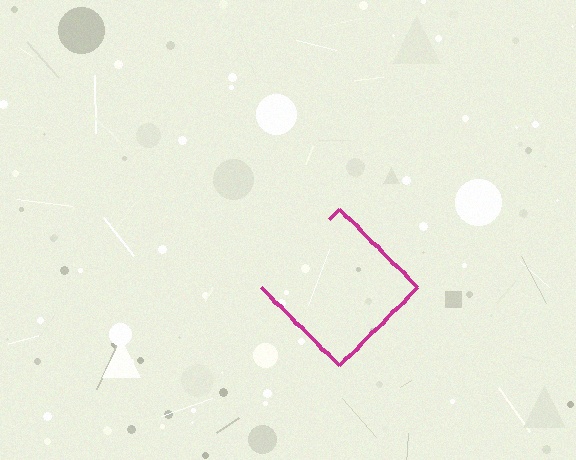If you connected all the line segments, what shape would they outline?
They would outline a diamond.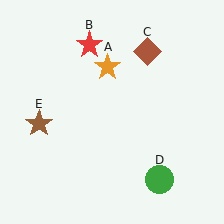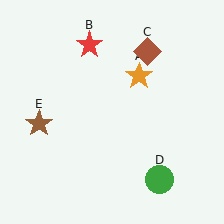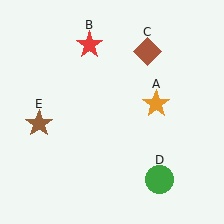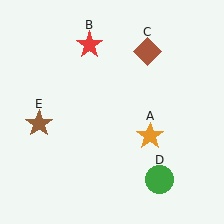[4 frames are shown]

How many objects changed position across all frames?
1 object changed position: orange star (object A).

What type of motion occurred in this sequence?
The orange star (object A) rotated clockwise around the center of the scene.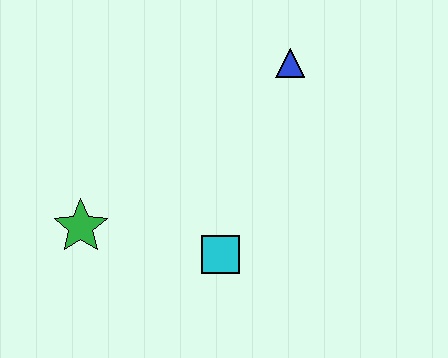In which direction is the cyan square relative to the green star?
The cyan square is to the right of the green star.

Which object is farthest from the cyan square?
The blue triangle is farthest from the cyan square.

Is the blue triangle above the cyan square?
Yes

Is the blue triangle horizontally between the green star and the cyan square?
No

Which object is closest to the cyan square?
The green star is closest to the cyan square.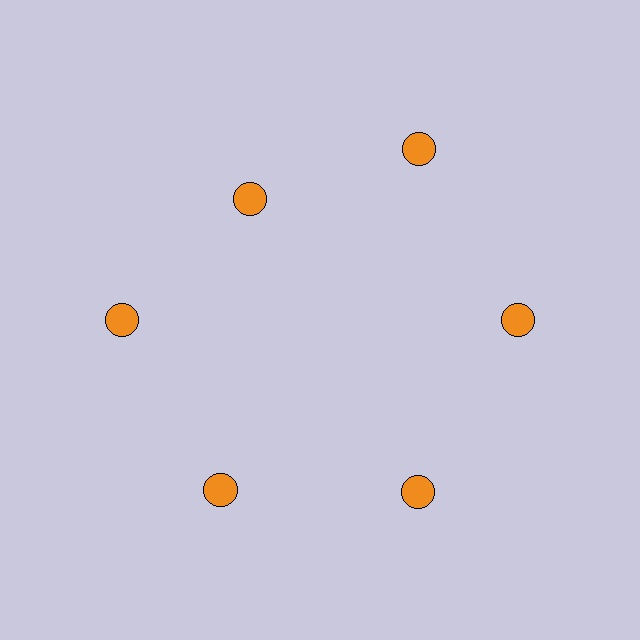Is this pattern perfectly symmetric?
No. The 6 orange circles are arranged in a ring, but one element near the 11 o'clock position is pulled inward toward the center, breaking the 6-fold rotational symmetry.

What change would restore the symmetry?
The symmetry would be restored by moving it outward, back onto the ring so that all 6 circles sit at equal angles and equal distance from the center.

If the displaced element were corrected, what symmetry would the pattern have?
It would have 6-fold rotational symmetry — the pattern would map onto itself every 60 degrees.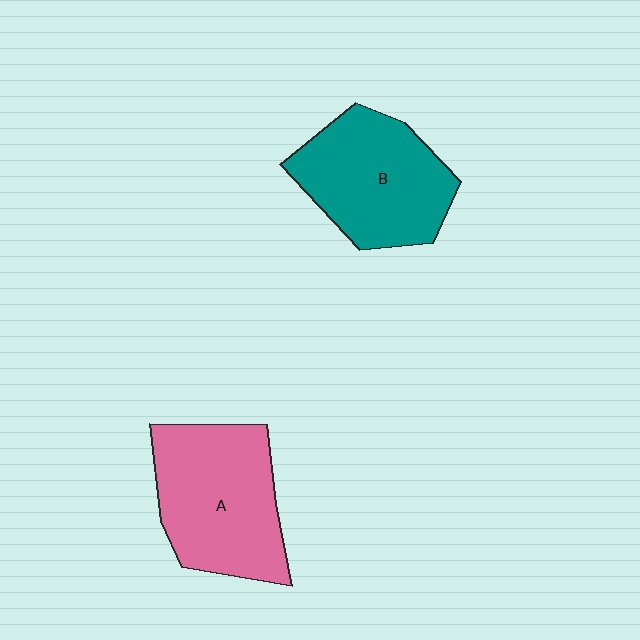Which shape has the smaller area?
Shape B (teal).